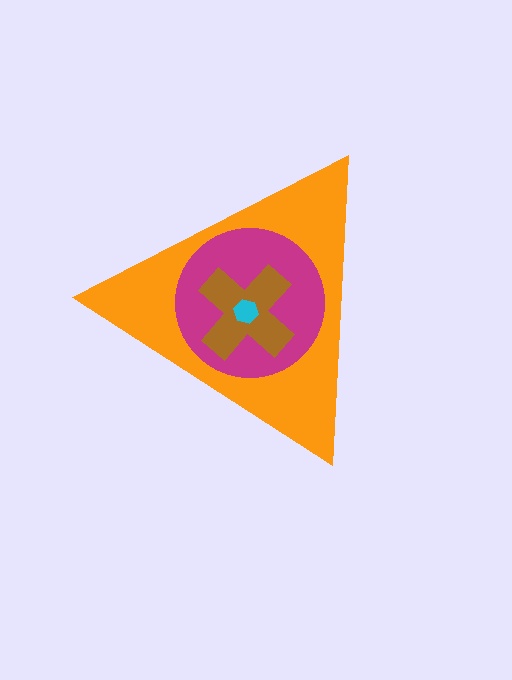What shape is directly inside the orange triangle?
The magenta circle.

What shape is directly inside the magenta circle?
The brown cross.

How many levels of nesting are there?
4.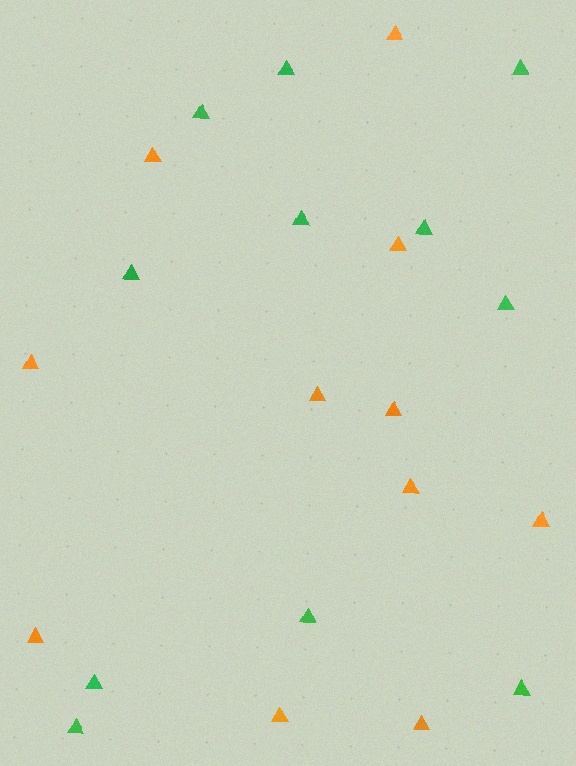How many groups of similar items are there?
There are 2 groups: one group of green triangles (11) and one group of orange triangles (11).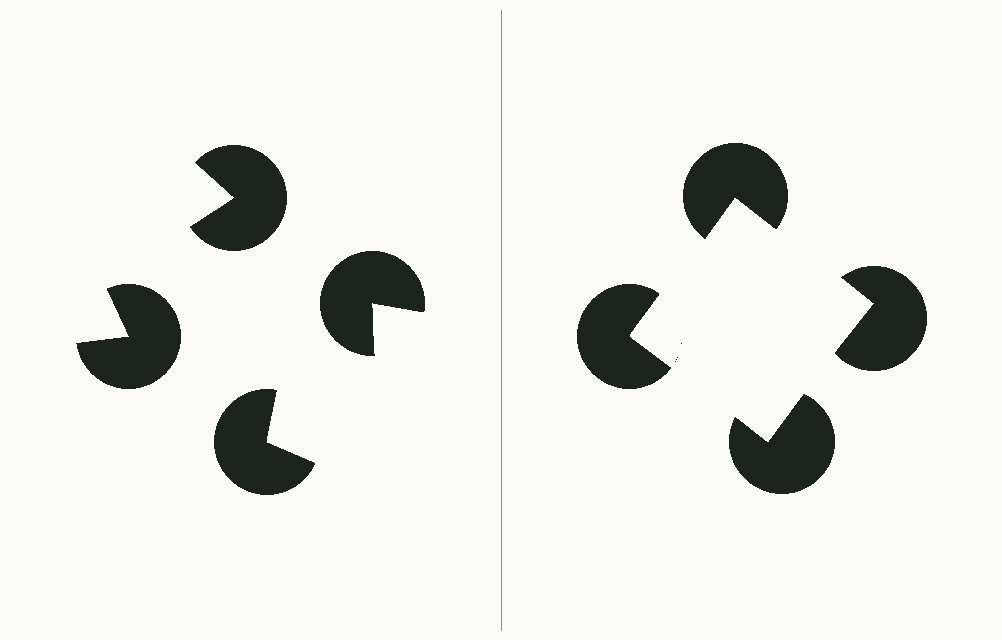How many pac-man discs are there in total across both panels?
8 — 4 on each side.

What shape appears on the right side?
An illusory square.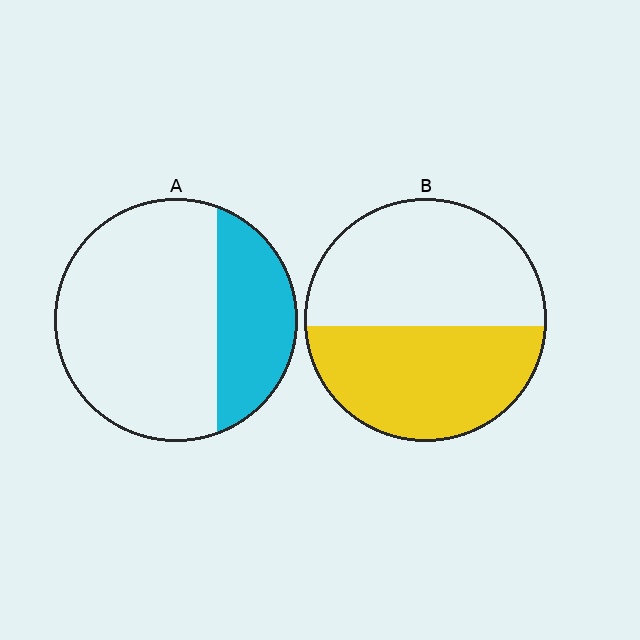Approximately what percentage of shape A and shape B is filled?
A is approximately 30% and B is approximately 45%.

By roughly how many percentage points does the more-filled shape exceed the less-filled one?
By roughly 20 percentage points (B over A).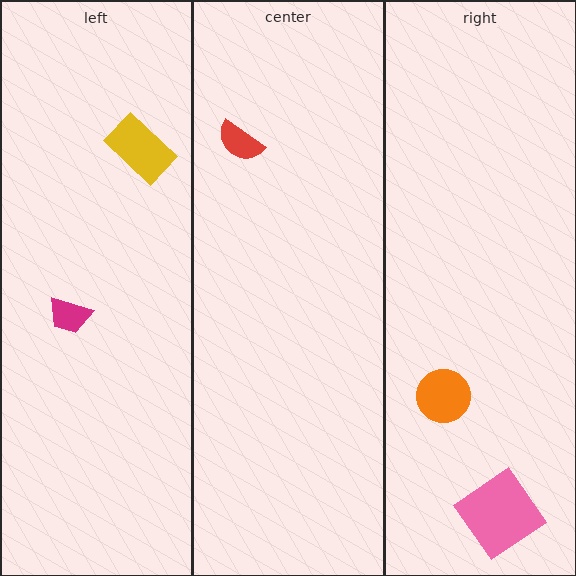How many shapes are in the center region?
1.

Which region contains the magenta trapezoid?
The left region.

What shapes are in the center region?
The red semicircle.